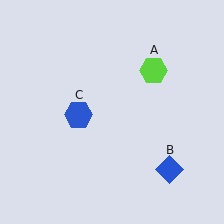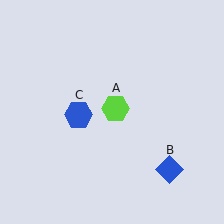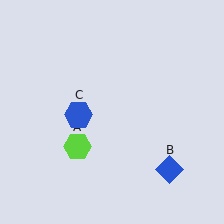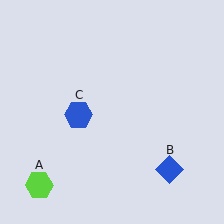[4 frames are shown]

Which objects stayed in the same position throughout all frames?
Blue diamond (object B) and blue hexagon (object C) remained stationary.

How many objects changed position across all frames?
1 object changed position: lime hexagon (object A).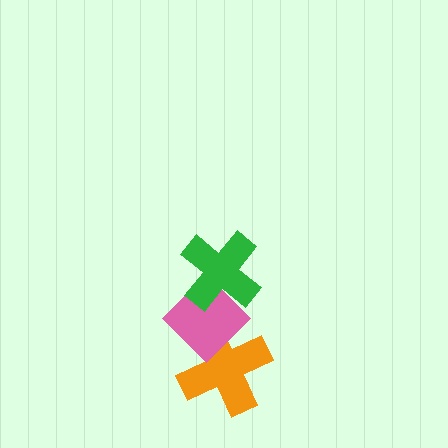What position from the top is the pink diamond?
The pink diamond is 2nd from the top.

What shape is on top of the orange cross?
The pink diamond is on top of the orange cross.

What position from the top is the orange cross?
The orange cross is 3rd from the top.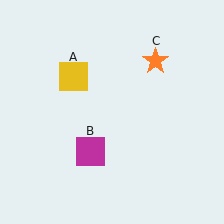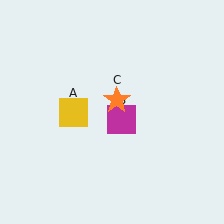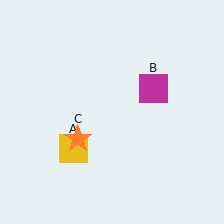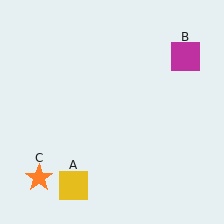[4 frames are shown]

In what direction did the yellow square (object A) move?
The yellow square (object A) moved down.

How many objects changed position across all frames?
3 objects changed position: yellow square (object A), magenta square (object B), orange star (object C).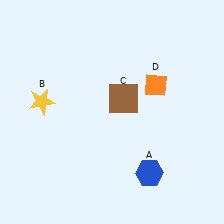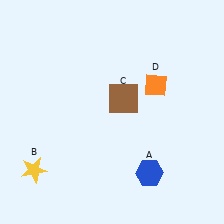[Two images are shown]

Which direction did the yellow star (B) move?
The yellow star (B) moved down.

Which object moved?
The yellow star (B) moved down.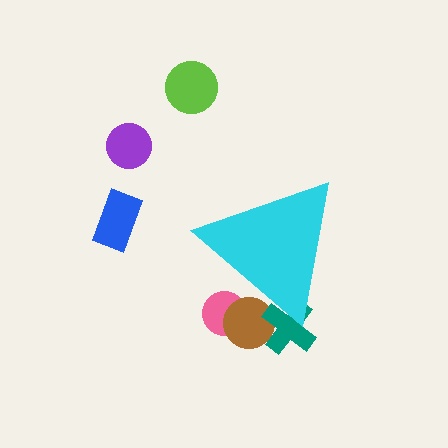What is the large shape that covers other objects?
A cyan triangle.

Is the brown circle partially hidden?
Yes, the brown circle is partially hidden behind the cyan triangle.